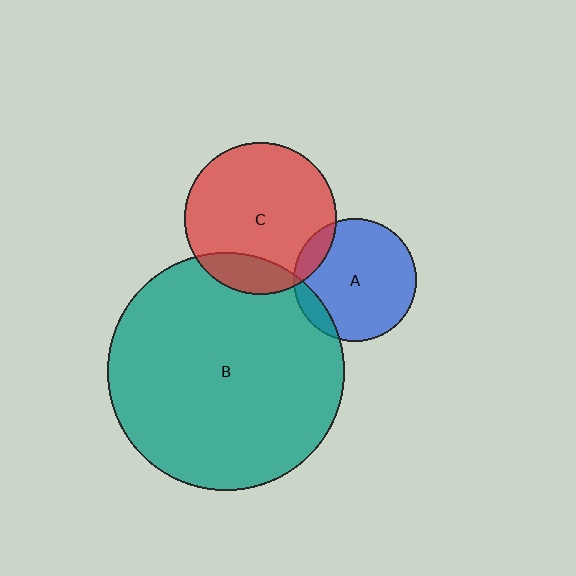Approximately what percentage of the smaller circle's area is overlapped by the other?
Approximately 15%.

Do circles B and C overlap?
Yes.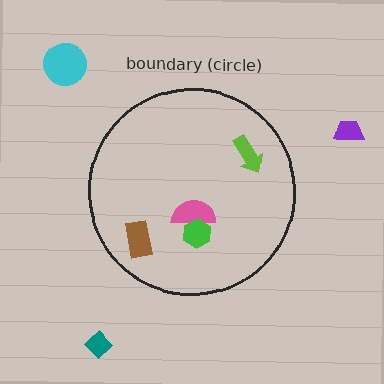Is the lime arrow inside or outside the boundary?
Inside.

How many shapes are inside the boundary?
4 inside, 3 outside.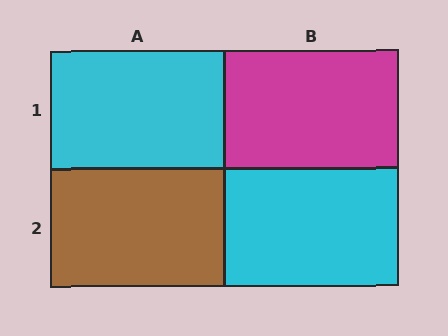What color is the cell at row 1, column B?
Magenta.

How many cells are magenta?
1 cell is magenta.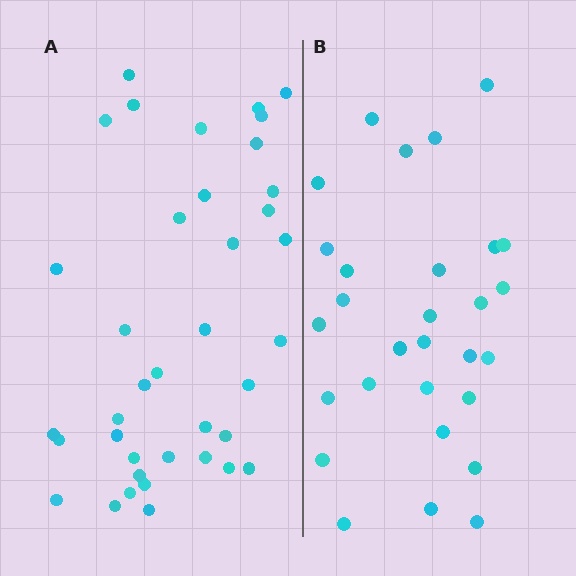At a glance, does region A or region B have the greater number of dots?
Region A (the left region) has more dots.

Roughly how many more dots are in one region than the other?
Region A has roughly 8 or so more dots than region B.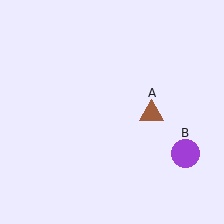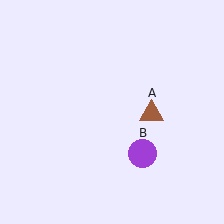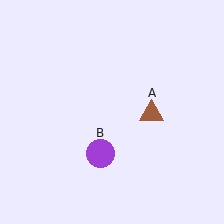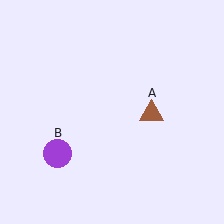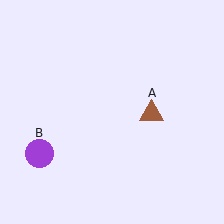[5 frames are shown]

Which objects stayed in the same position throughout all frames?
Brown triangle (object A) remained stationary.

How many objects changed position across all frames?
1 object changed position: purple circle (object B).